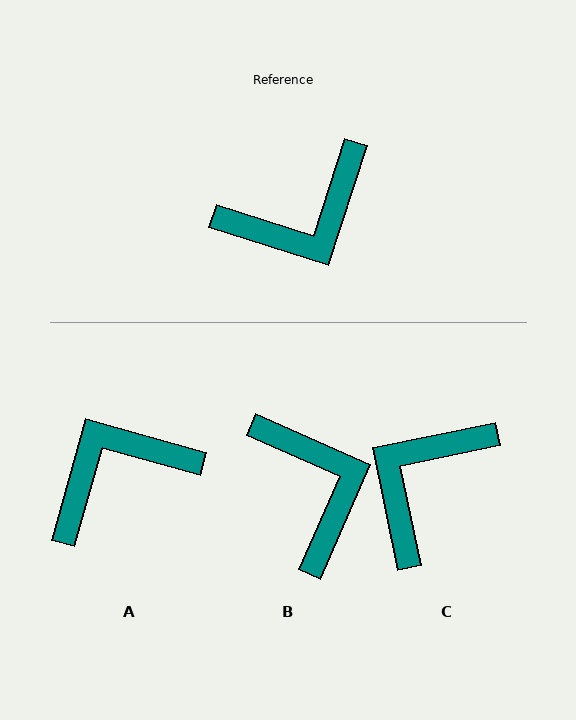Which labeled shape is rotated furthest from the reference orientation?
A, about 178 degrees away.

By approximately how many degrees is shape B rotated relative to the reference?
Approximately 84 degrees counter-clockwise.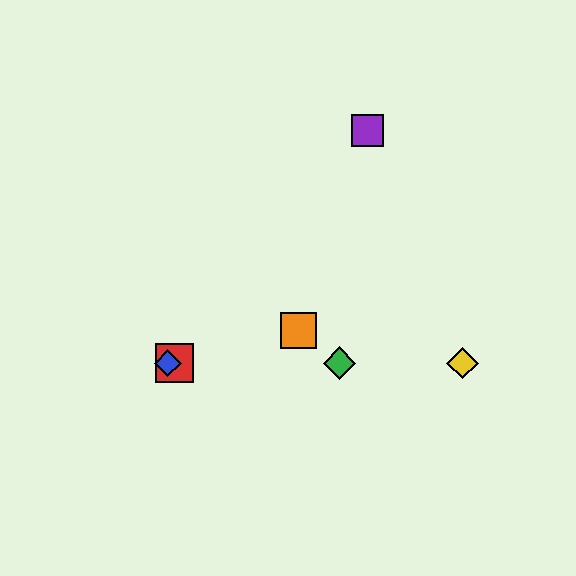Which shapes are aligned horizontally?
The red square, the blue diamond, the green diamond, the yellow diamond are aligned horizontally.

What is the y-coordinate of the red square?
The red square is at y≈363.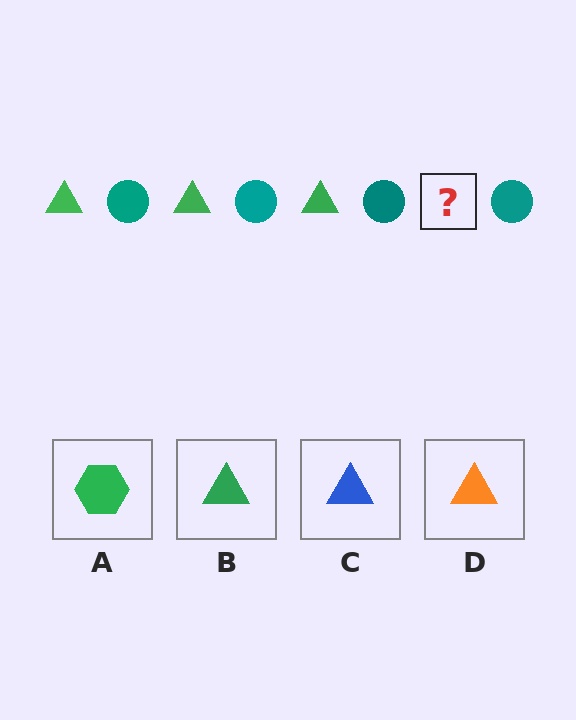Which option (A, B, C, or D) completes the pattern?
B.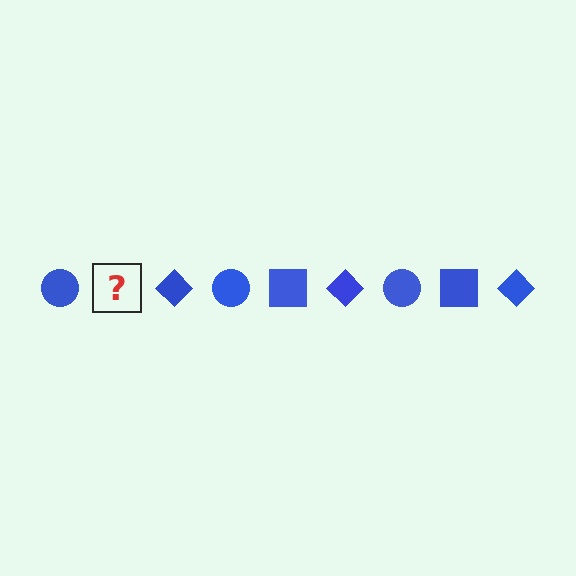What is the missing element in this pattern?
The missing element is a blue square.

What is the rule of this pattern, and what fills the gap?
The rule is that the pattern cycles through circle, square, diamond shapes in blue. The gap should be filled with a blue square.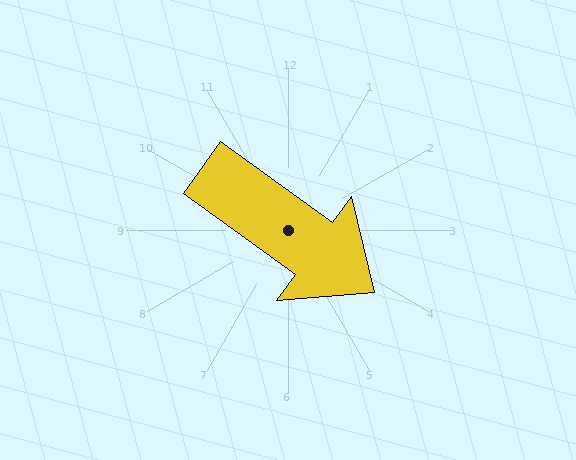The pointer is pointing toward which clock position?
Roughly 4 o'clock.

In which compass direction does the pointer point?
Southeast.